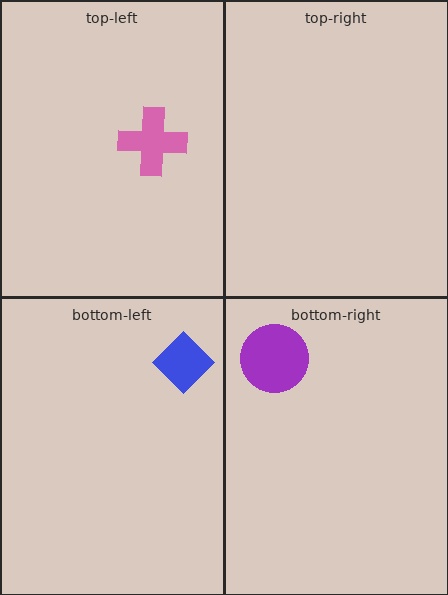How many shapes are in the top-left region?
1.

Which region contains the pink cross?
The top-left region.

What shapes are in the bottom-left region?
The blue diamond.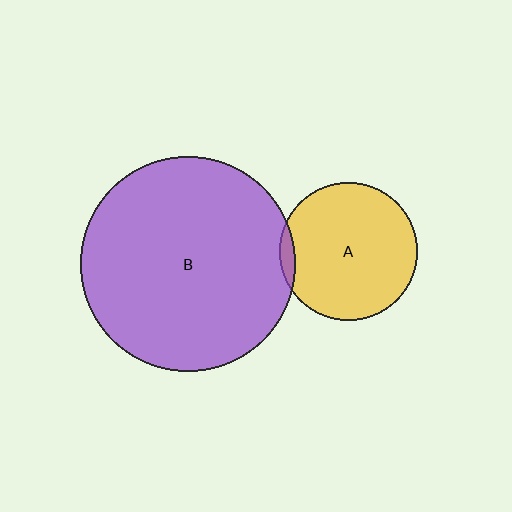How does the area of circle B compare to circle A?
Approximately 2.4 times.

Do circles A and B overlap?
Yes.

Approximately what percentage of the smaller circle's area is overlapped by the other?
Approximately 5%.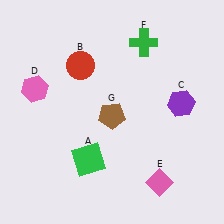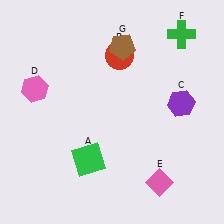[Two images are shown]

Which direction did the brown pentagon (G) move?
The brown pentagon (G) moved up.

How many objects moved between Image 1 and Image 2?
3 objects moved between the two images.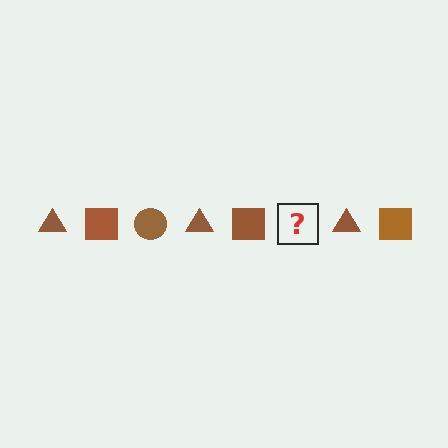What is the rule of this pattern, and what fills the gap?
The rule is that the pattern cycles through triangle, square, circle shapes in brown. The gap should be filled with a brown circle.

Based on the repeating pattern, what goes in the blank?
The blank should be a brown circle.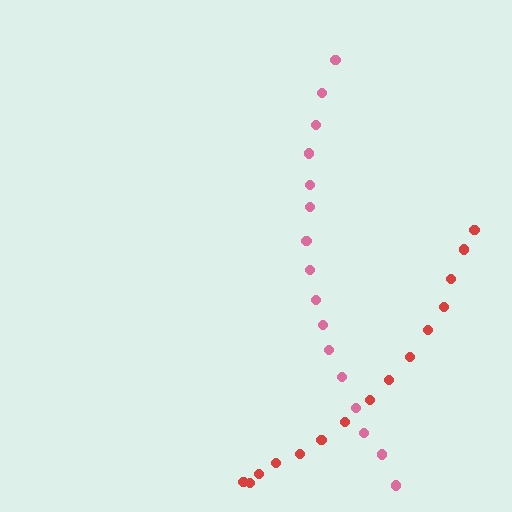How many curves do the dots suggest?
There are 2 distinct paths.